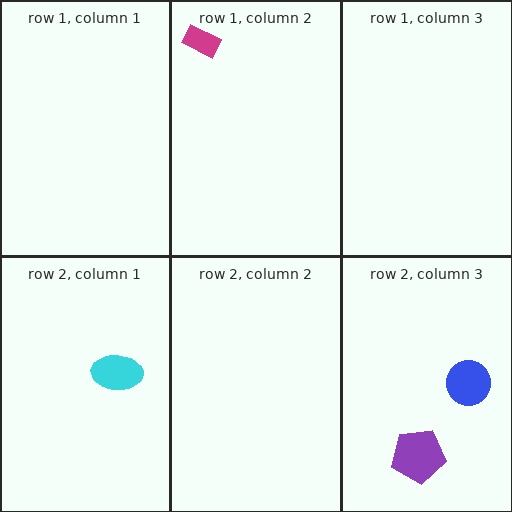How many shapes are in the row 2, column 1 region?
1.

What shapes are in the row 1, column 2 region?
The magenta rectangle.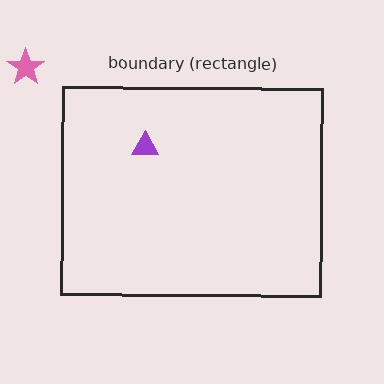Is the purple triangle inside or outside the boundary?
Inside.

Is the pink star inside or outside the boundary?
Outside.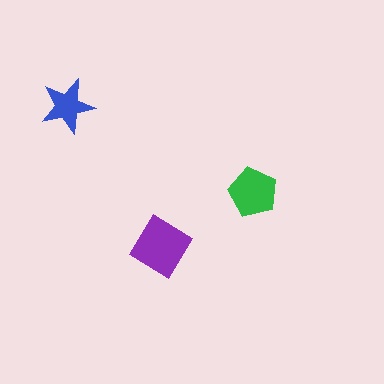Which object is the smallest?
The blue star.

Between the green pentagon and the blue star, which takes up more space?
The green pentagon.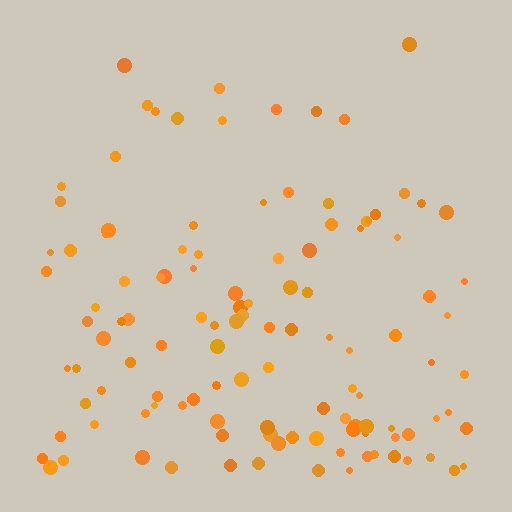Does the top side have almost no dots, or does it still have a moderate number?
Still a moderate number, just noticeably fewer than the bottom.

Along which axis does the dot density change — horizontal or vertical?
Vertical.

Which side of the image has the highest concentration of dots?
The bottom.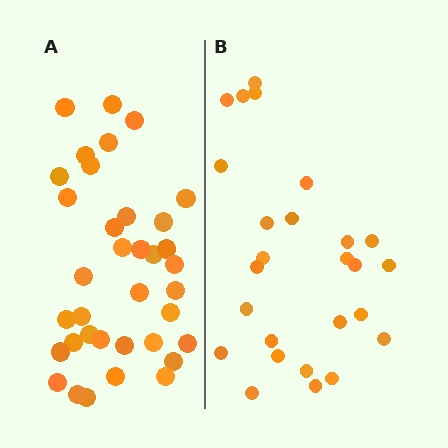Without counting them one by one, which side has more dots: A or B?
Region A (the left region) has more dots.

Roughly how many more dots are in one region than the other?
Region A has roughly 10 or so more dots than region B.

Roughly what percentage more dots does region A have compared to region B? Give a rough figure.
About 40% more.